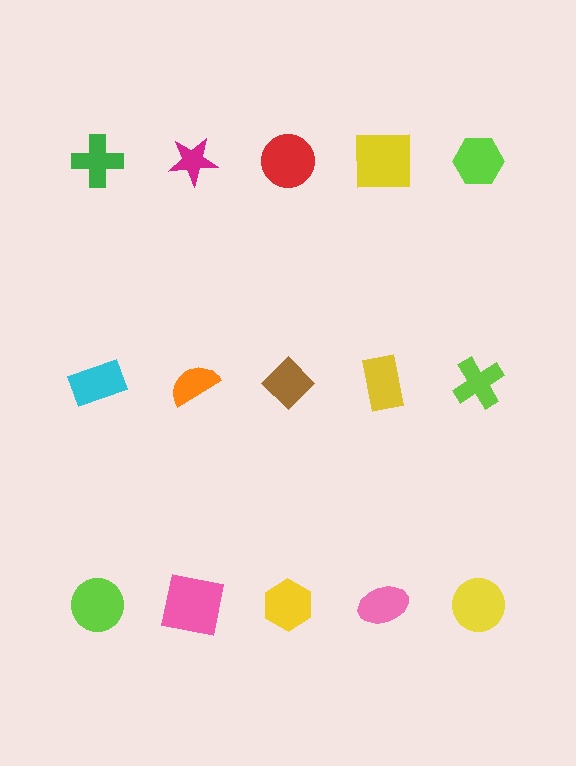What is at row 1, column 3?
A red circle.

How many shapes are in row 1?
5 shapes.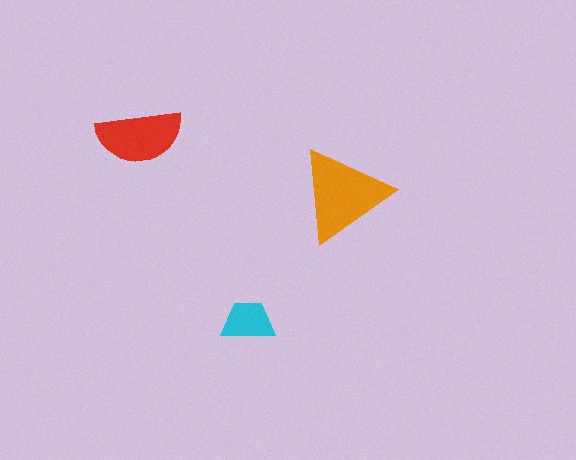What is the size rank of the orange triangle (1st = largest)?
1st.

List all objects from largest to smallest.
The orange triangle, the red semicircle, the cyan trapezoid.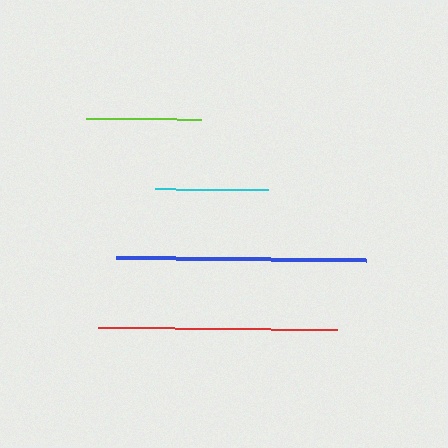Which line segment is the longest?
The blue line is the longest at approximately 250 pixels.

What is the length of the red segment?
The red segment is approximately 239 pixels long.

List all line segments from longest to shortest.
From longest to shortest: blue, red, lime, cyan.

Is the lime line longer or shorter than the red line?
The red line is longer than the lime line.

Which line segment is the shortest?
The cyan line is the shortest at approximately 113 pixels.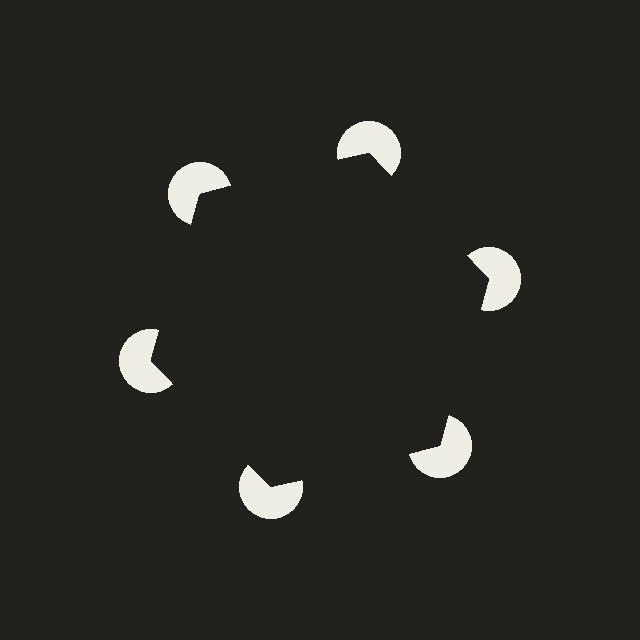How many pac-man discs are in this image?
There are 6 — one at each vertex of the illusory hexagon.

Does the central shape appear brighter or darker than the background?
It typically appears slightly darker than the background, even though no actual brightness change is drawn.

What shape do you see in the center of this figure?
An illusory hexagon — its edges are inferred from the aligned wedge cuts in the pac-man discs, not physically drawn.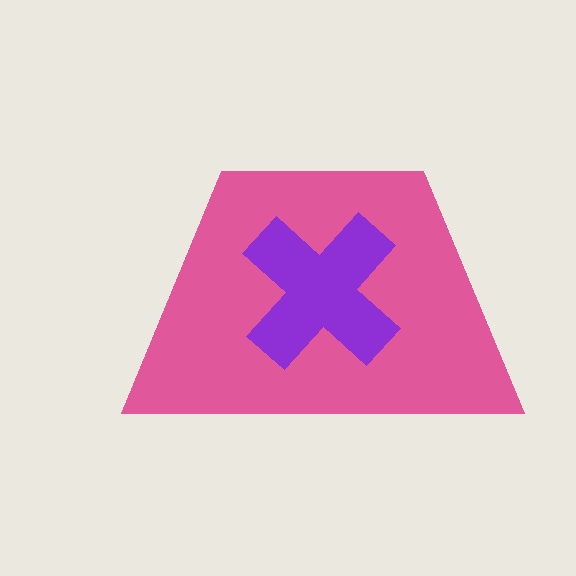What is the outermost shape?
The pink trapezoid.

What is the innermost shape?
The purple cross.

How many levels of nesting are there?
2.